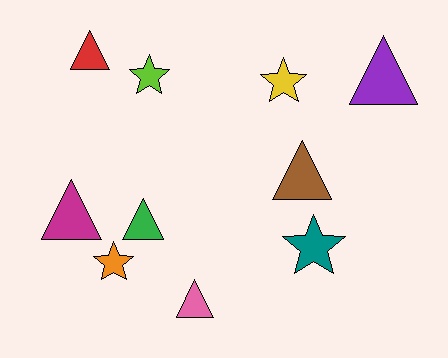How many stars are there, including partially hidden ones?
There are 4 stars.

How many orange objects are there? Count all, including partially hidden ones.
There is 1 orange object.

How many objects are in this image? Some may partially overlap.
There are 10 objects.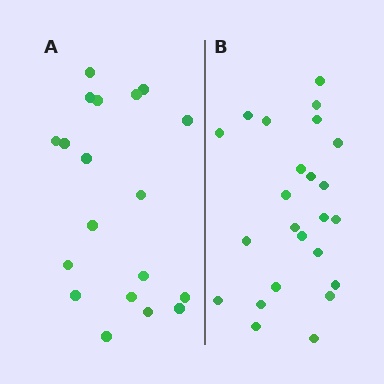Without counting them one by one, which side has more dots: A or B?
Region B (the right region) has more dots.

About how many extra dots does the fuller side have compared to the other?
Region B has about 5 more dots than region A.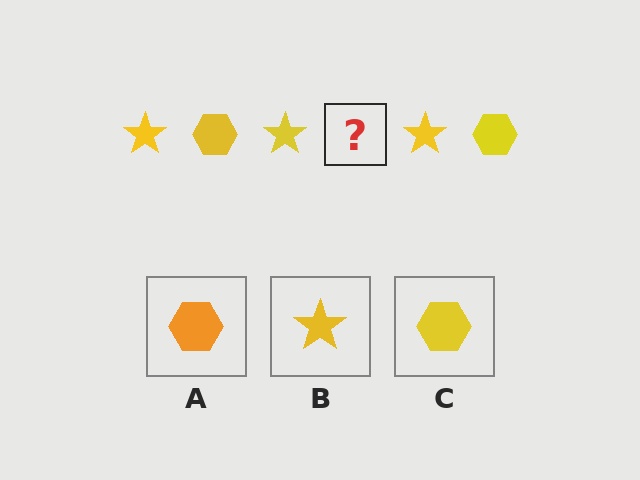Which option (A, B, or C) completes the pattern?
C.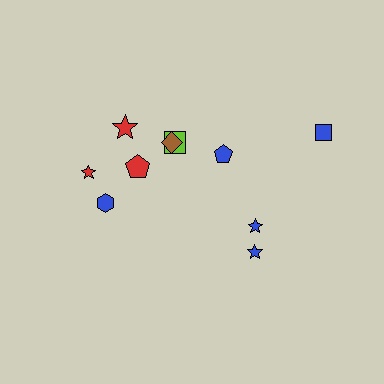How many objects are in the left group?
There are 4 objects.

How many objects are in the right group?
There are 6 objects.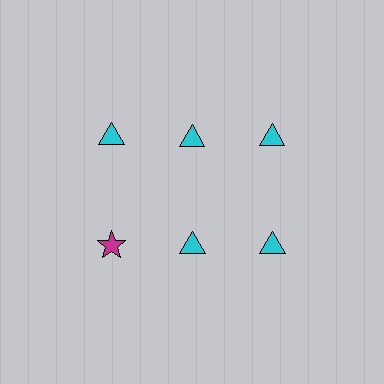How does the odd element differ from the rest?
It differs in both color (magenta instead of cyan) and shape (star instead of triangle).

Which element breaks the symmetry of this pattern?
The magenta star in the second row, leftmost column breaks the symmetry. All other shapes are cyan triangles.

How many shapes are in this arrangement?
There are 6 shapes arranged in a grid pattern.